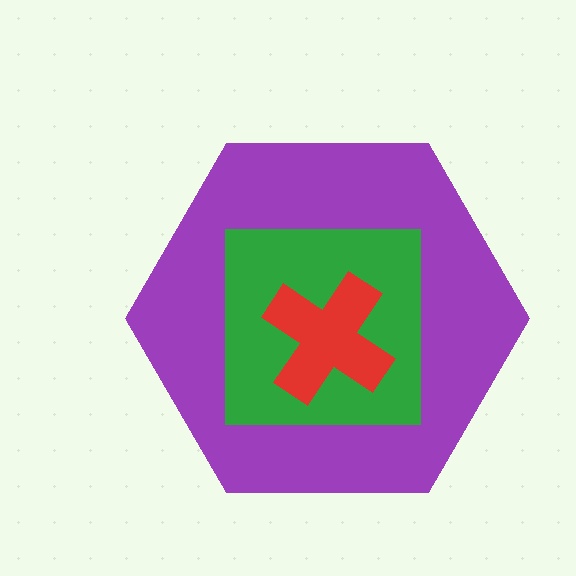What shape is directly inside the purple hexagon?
The green square.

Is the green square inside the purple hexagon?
Yes.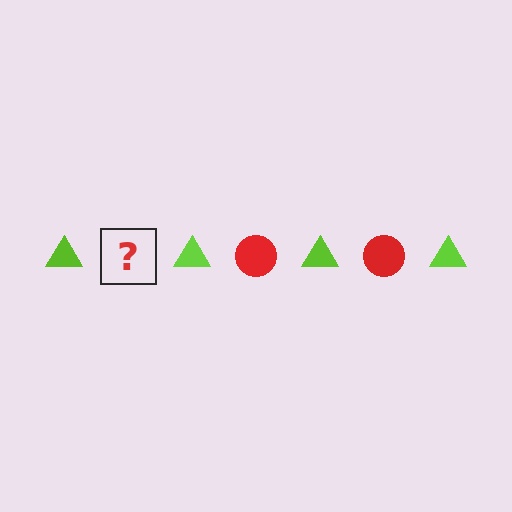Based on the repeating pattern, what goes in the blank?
The blank should be a red circle.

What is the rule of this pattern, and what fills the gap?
The rule is that the pattern alternates between lime triangle and red circle. The gap should be filled with a red circle.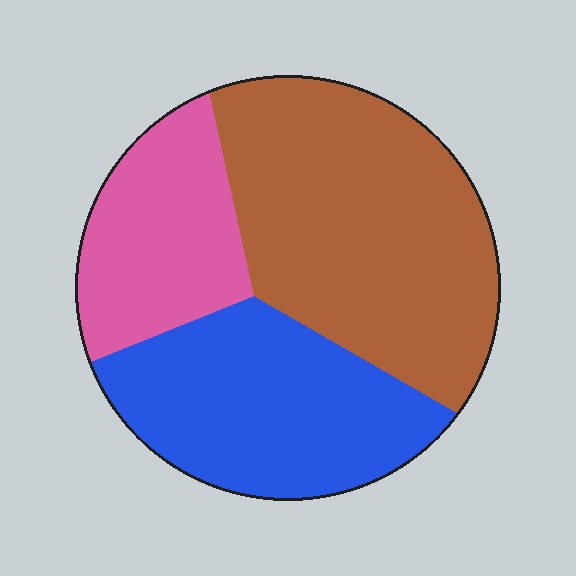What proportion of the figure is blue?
Blue covers around 30% of the figure.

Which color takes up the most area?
Brown, at roughly 45%.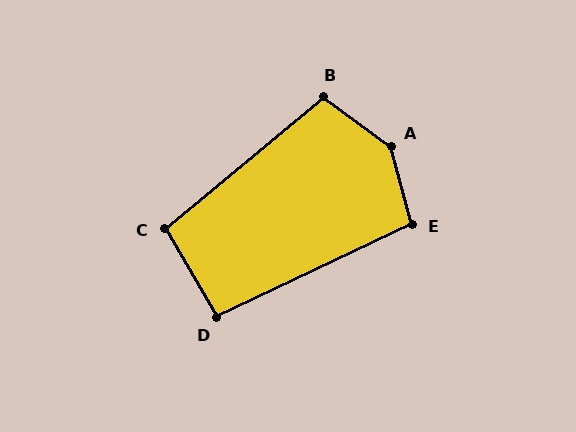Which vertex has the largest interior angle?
A, at approximately 141 degrees.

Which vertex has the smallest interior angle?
D, at approximately 95 degrees.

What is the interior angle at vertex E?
Approximately 100 degrees (obtuse).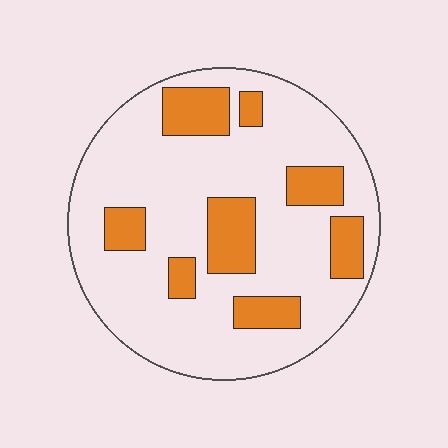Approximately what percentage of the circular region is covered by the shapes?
Approximately 25%.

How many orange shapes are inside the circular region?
8.